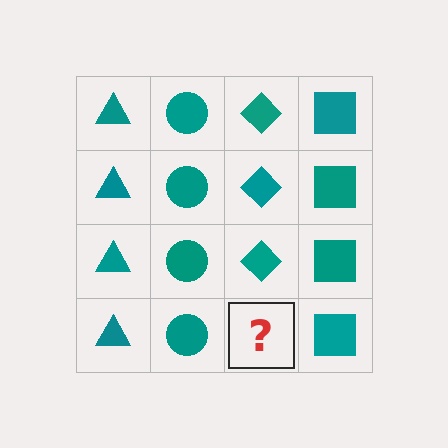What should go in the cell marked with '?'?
The missing cell should contain a teal diamond.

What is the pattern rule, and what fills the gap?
The rule is that each column has a consistent shape. The gap should be filled with a teal diamond.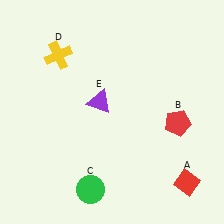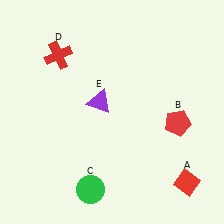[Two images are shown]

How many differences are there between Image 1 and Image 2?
There is 1 difference between the two images.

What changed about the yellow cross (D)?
In Image 1, D is yellow. In Image 2, it changed to red.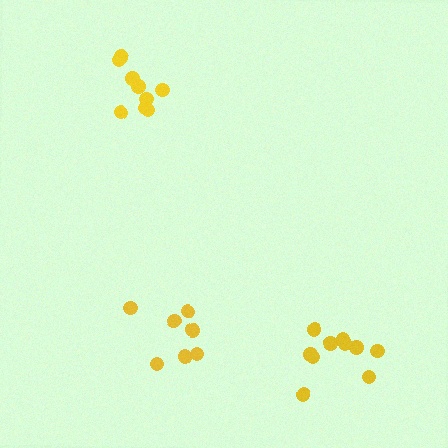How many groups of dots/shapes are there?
There are 3 groups.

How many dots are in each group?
Group 1: 7 dots, Group 2: 9 dots, Group 3: 10 dots (26 total).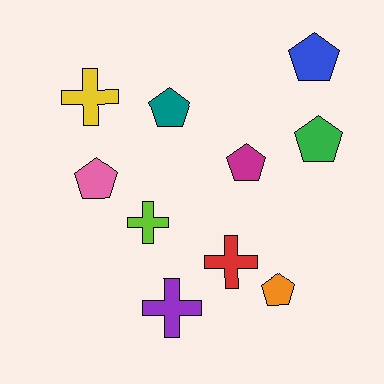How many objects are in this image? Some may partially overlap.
There are 10 objects.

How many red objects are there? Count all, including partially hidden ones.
There is 1 red object.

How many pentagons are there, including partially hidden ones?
There are 6 pentagons.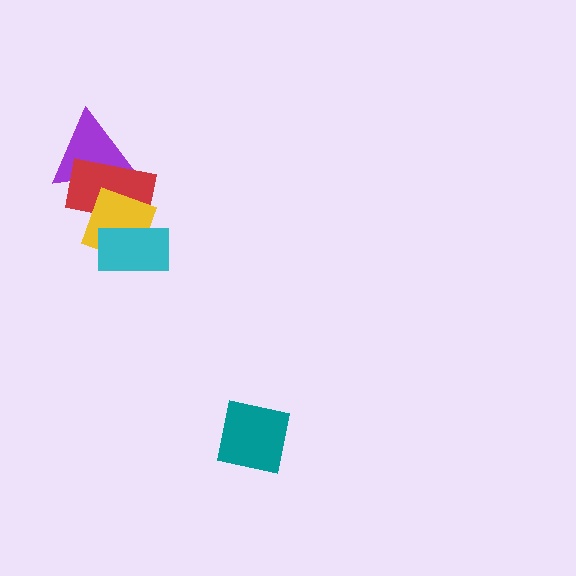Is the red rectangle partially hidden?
Yes, it is partially covered by another shape.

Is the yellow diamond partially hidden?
Yes, it is partially covered by another shape.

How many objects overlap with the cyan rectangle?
2 objects overlap with the cyan rectangle.